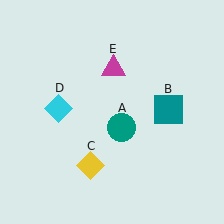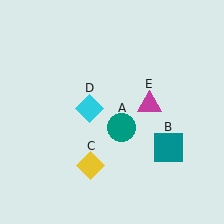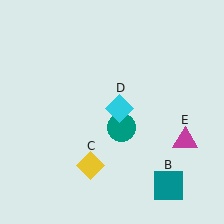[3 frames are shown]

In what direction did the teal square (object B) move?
The teal square (object B) moved down.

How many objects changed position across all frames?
3 objects changed position: teal square (object B), cyan diamond (object D), magenta triangle (object E).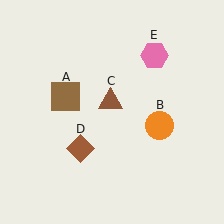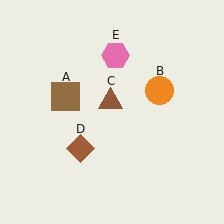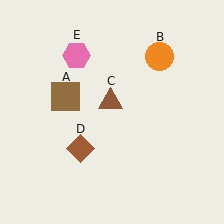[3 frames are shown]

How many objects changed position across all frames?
2 objects changed position: orange circle (object B), pink hexagon (object E).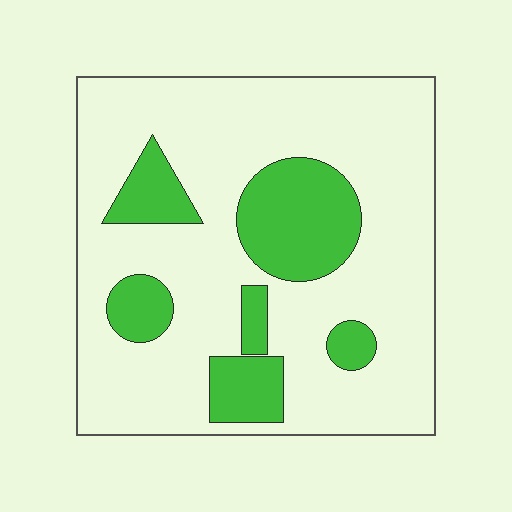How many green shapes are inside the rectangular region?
6.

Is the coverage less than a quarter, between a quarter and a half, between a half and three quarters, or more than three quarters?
Less than a quarter.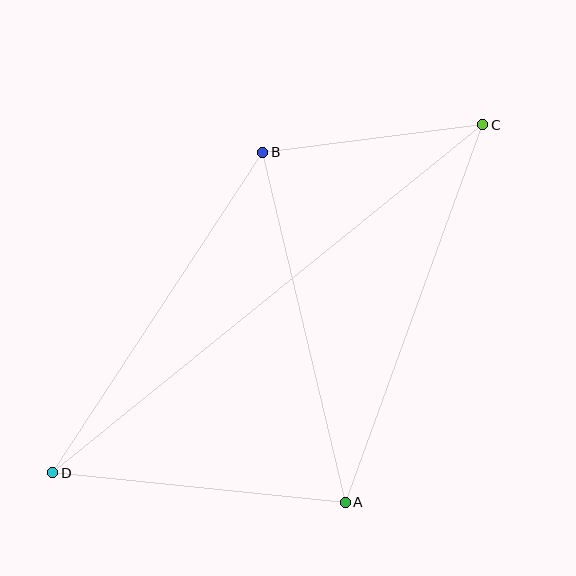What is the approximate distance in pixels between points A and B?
The distance between A and B is approximately 359 pixels.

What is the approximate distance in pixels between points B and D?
The distance between B and D is approximately 383 pixels.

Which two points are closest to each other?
Points B and C are closest to each other.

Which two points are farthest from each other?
Points C and D are farthest from each other.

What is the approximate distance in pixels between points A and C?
The distance between A and C is approximately 401 pixels.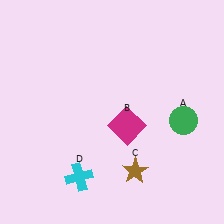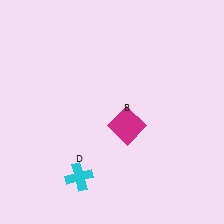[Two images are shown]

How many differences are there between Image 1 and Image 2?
There are 2 differences between the two images.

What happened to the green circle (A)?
The green circle (A) was removed in Image 2. It was in the bottom-right area of Image 1.